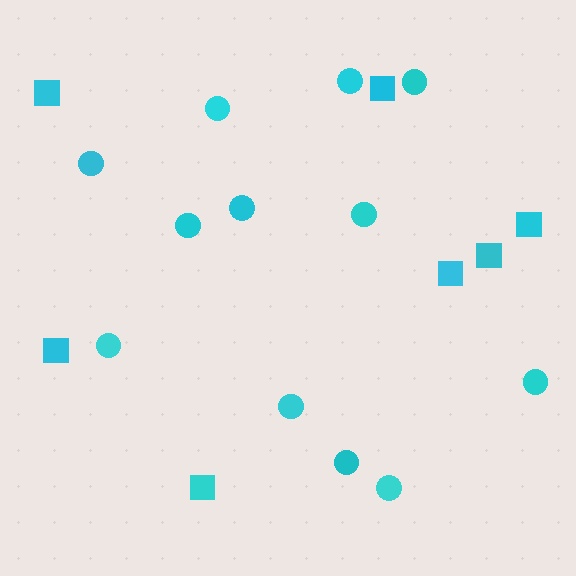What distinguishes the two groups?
There are 2 groups: one group of squares (7) and one group of circles (12).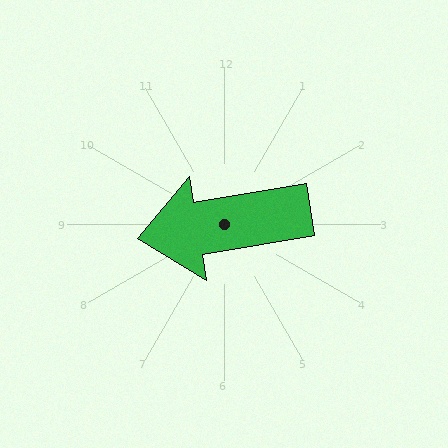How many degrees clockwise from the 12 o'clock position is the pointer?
Approximately 261 degrees.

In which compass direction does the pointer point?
West.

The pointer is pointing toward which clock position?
Roughly 9 o'clock.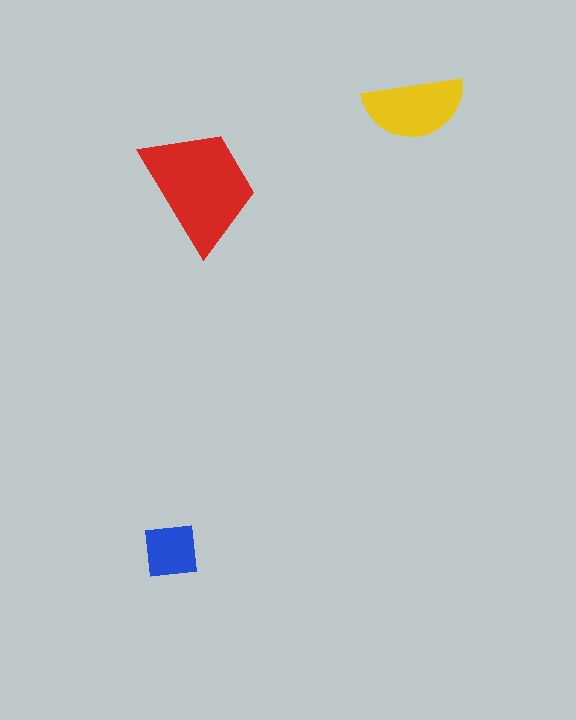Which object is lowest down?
The blue square is bottommost.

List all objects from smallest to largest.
The blue square, the yellow semicircle, the red trapezoid.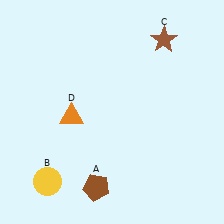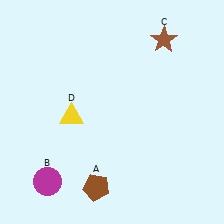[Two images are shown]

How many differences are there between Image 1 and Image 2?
There are 2 differences between the two images.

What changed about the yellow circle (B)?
In Image 1, B is yellow. In Image 2, it changed to magenta.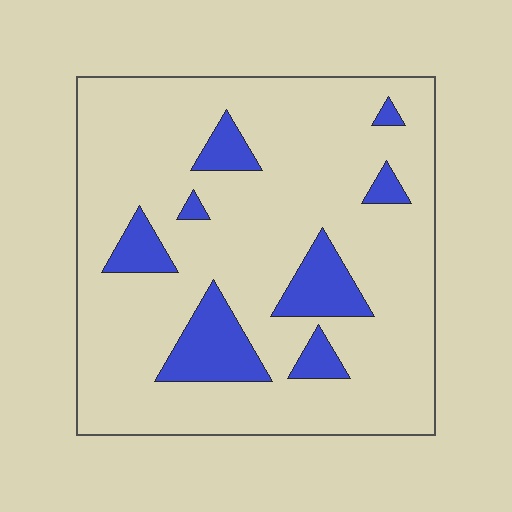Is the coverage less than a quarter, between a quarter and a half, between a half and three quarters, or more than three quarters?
Less than a quarter.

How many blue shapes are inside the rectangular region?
8.